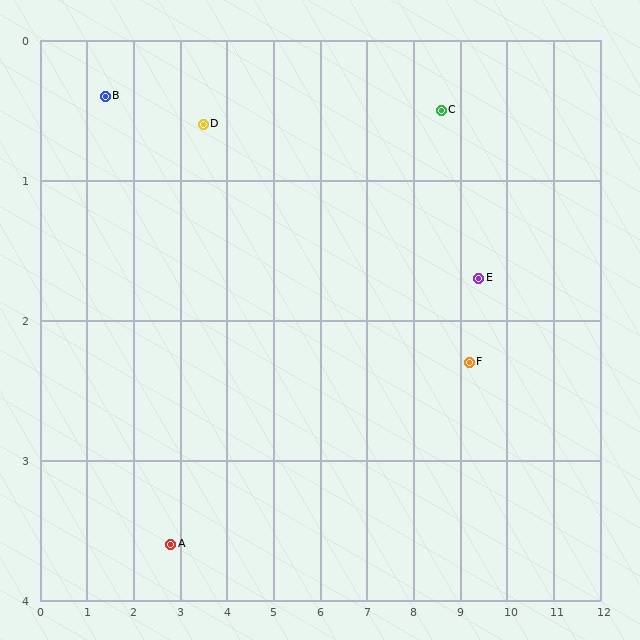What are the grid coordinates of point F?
Point F is at approximately (9.2, 2.3).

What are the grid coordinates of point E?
Point E is at approximately (9.4, 1.7).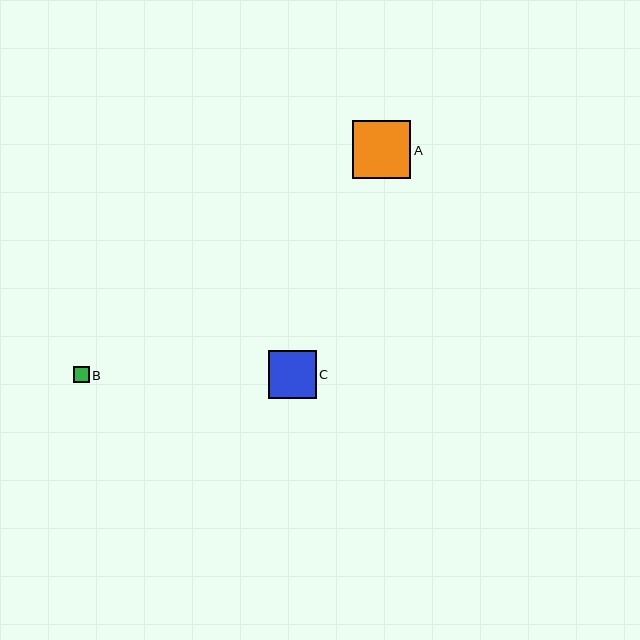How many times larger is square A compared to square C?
Square A is approximately 1.2 times the size of square C.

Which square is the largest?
Square A is the largest with a size of approximately 58 pixels.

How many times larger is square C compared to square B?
Square C is approximately 3.0 times the size of square B.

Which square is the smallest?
Square B is the smallest with a size of approximately 16 pixels.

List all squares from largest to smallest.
From largest to smallest: A, C, B.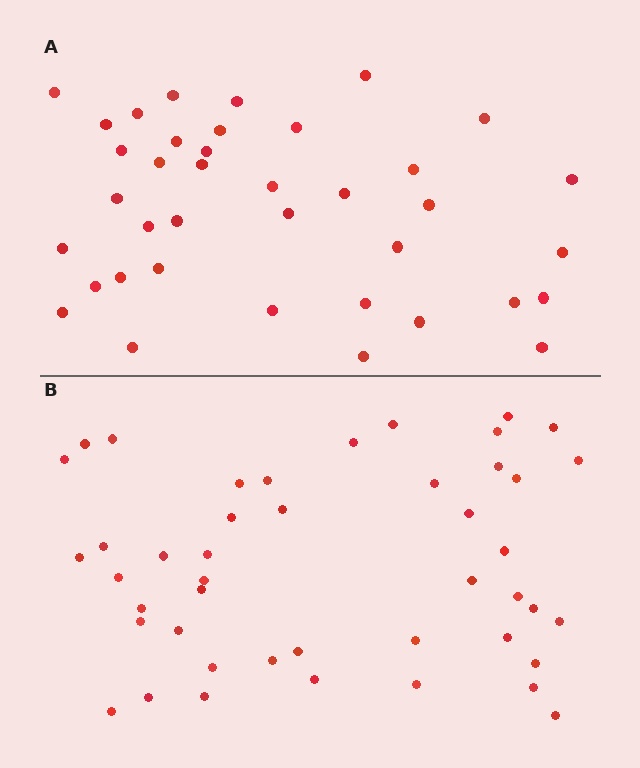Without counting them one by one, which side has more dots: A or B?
Region B (the bottom region) has more dots.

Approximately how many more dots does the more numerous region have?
Region B has roughly 8 or so more dots than region A.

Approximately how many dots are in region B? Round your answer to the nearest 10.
About 40 dots. (The exact count is 45, which rounds to 40.)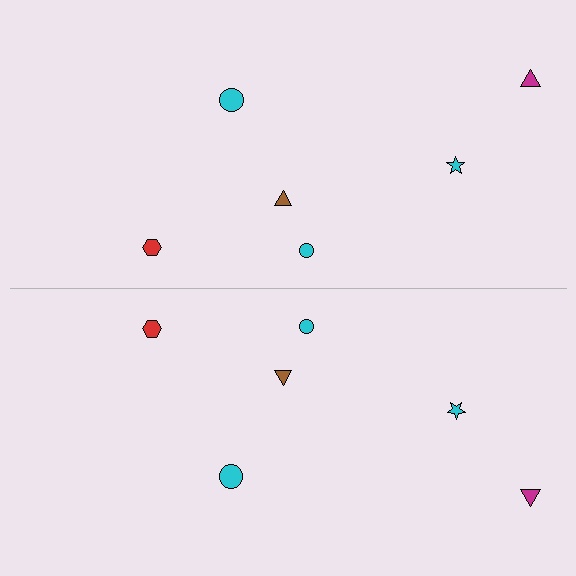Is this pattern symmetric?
Yes, this pattern has bilateral (reflection) symmetry.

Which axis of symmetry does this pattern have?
The pattern has a horizontal axis of symmetry running through the center of the image.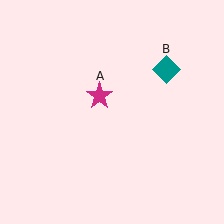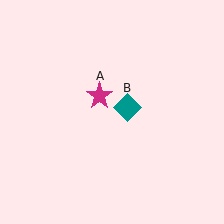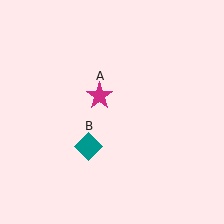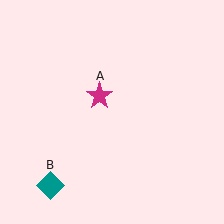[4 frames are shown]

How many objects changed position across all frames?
1 object changed position: teal diamond (object B).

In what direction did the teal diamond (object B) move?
The teal diamond (object B) moved down and to the left.